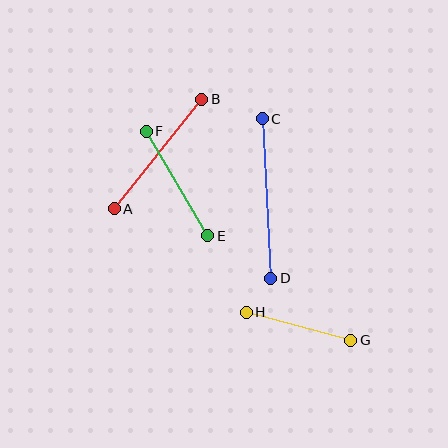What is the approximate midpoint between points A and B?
The midpoint is at approximately (158, 154) pixels.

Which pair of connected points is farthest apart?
Points C and D are farthest apart.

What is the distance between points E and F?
The distance is approximately 121 pixels.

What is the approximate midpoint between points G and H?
The midpoint is at approximately (298, 326) pixels.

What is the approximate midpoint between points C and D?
The midpoint is at approximately (266, 199) pixels.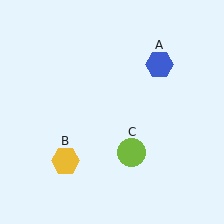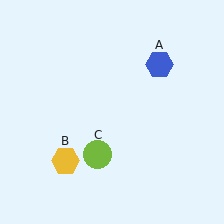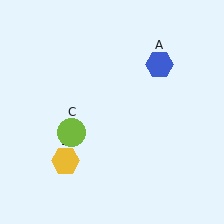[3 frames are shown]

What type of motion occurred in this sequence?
The lime circle (object C) rotated clockwise around the center of the scene.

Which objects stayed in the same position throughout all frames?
Blue hexagon (object A) and yellow hexagon (object B) remained stationary.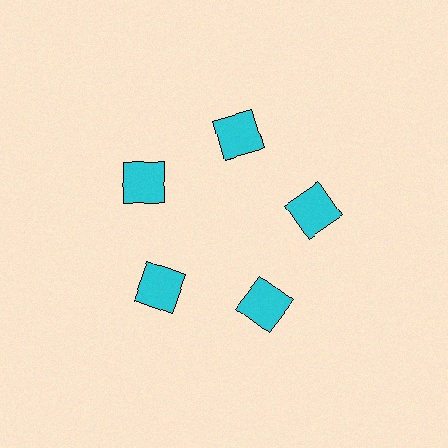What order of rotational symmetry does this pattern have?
This pattern has 5-fold rotational symmetry.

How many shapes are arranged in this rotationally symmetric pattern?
There are 5 shapes, arranged in 5 groups of 1.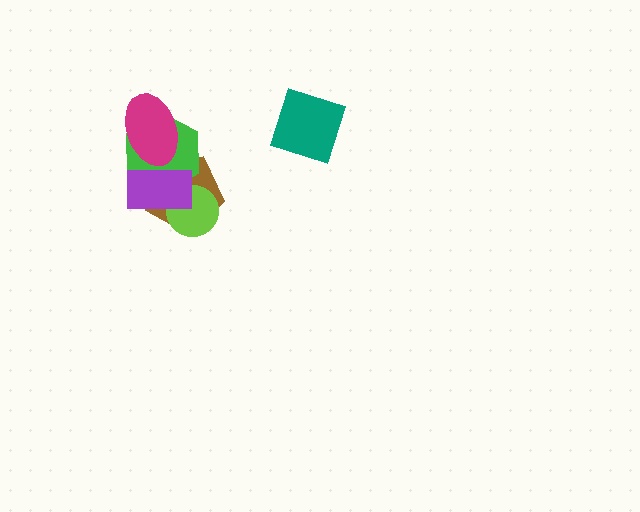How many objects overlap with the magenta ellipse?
2 objects overlap with the magenta ellipse.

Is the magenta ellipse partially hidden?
Yes, it is partially covered by another shape.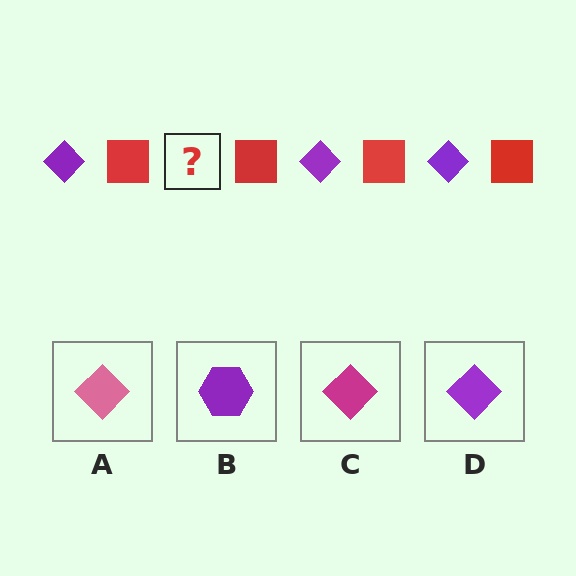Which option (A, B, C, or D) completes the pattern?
D.